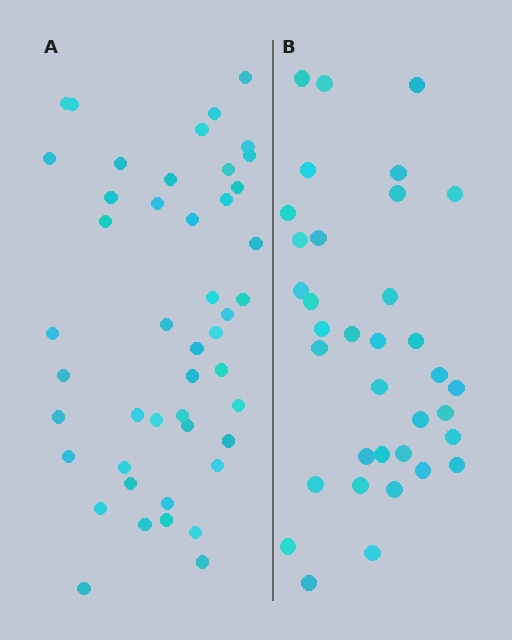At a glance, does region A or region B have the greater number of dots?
Region A (the left region) has more dots.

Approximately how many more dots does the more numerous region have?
Region A has roughly 12 or so more dots than region B.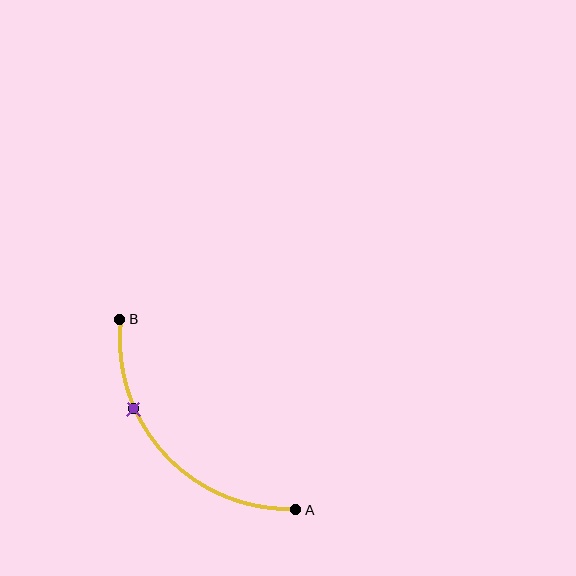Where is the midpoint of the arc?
The arc midpoint is the point on the curve farthest from the straight line joining A and B. It sits below and to the left of that line.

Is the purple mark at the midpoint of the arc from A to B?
No. The purple mark lies on the arc but is closer to endpoint B. The arc midpoint would be at the point on the curve equidistant along the arc from both A and B.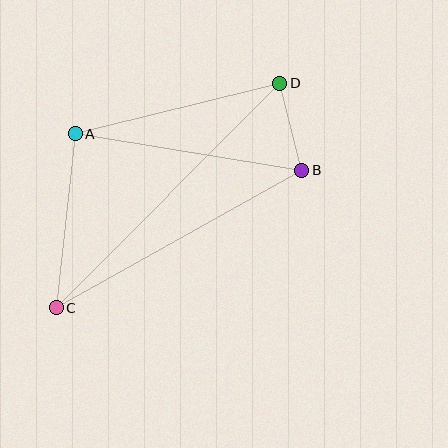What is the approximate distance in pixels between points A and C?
The distance between A and C is approximately 175 pixels.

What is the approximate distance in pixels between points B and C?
The distance between B and C is approximately 282 pixels.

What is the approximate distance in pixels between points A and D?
The distance between A and D is approximately 211 pixels.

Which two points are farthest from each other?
Points C and D are farthest from each other.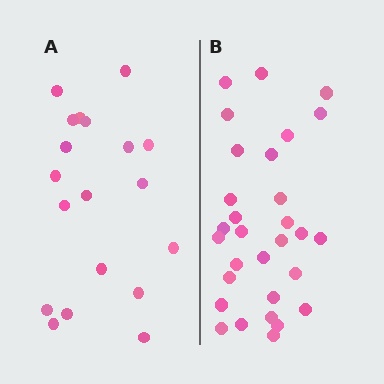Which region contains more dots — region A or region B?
Region B (the right region) has more dots.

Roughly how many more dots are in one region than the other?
Region B has roughly 12 or so more dots than region A.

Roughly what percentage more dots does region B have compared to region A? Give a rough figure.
About 60% more.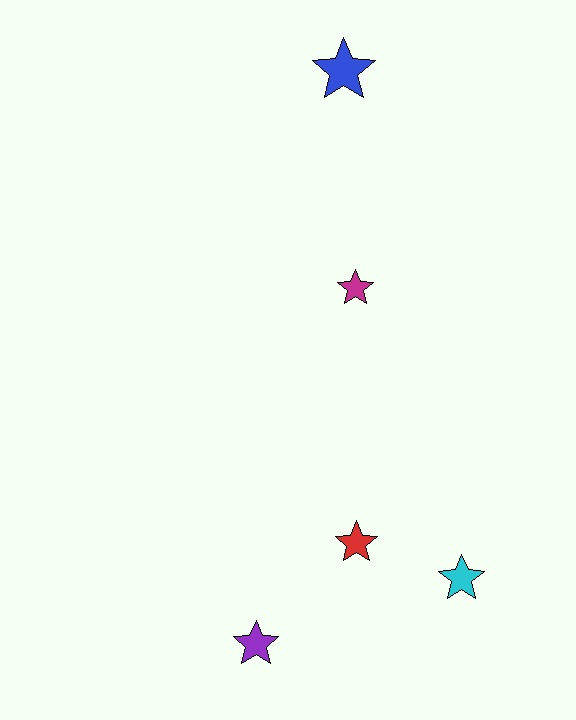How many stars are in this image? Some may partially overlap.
There are 5 stars.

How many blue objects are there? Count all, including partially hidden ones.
There is 1 blue object.